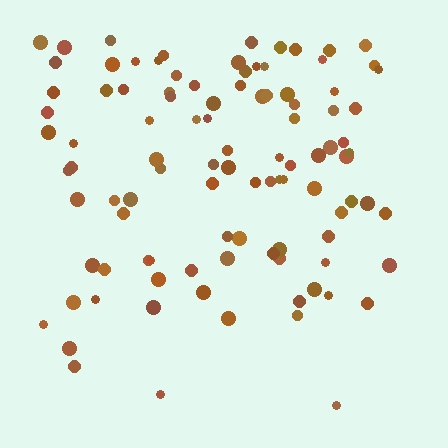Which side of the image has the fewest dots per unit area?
The bottom.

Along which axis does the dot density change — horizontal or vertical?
Vertical.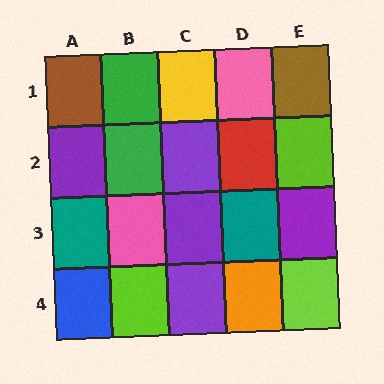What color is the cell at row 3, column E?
Purple.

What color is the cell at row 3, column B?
Pink.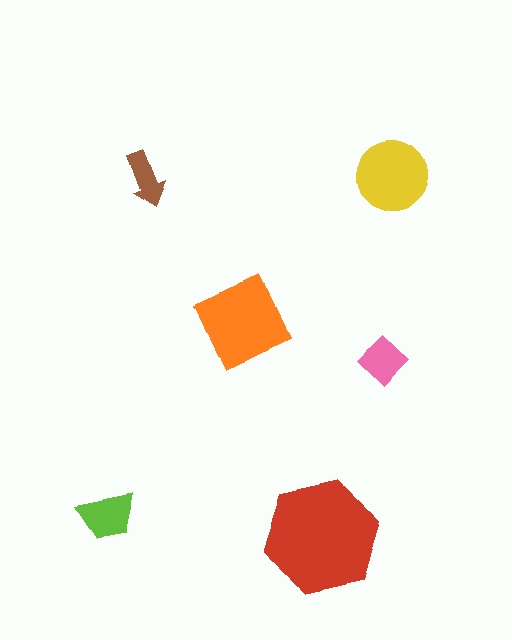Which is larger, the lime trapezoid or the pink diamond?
The lime trapezoid.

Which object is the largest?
The red hexagon.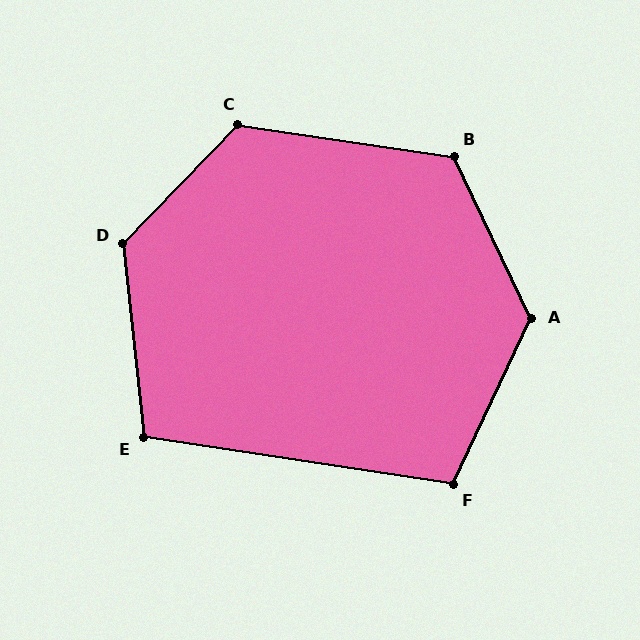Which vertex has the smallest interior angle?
E, at approximately 105 degrees.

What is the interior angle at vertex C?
Approximately 126 degrees (obtuse).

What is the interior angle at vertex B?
Approximately 124 degrees (obtuse).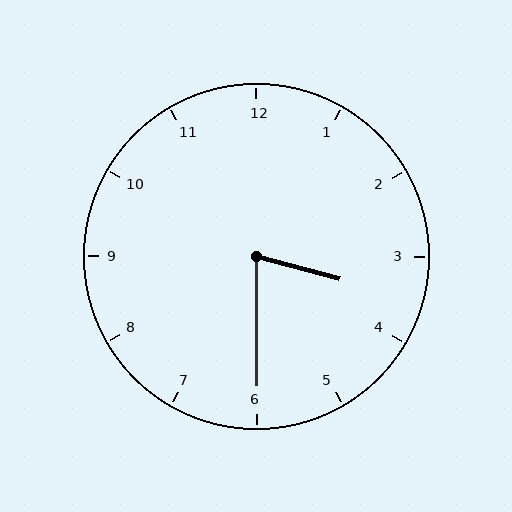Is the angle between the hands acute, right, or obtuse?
It is acute.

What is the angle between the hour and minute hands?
Approximately 75 degrees.